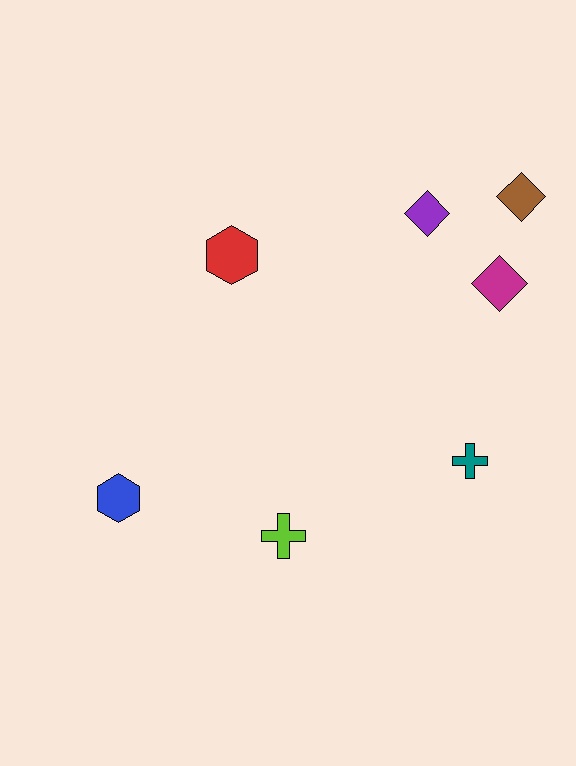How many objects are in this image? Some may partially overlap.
There are 7 objects.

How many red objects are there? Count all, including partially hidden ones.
There is 1 red object.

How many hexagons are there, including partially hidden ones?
There are 2 hexagons.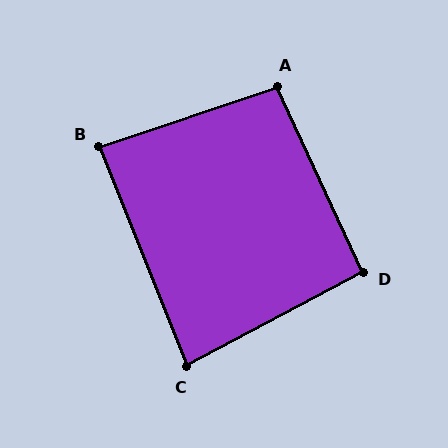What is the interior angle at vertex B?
Approximately 87 degrees (approximately right).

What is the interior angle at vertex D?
Approximately 93 degrees (approximately right).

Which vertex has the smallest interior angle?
C, at approximately 84 degrees.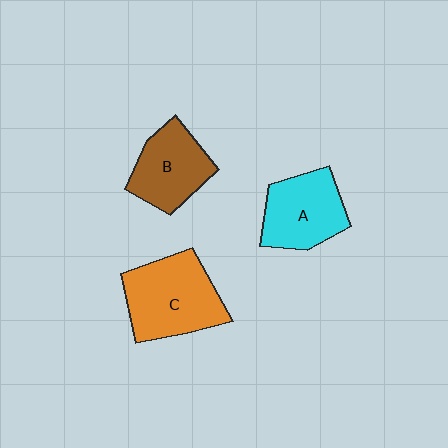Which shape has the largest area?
Shape C (orange).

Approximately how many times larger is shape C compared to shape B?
Approximately 1.3 times.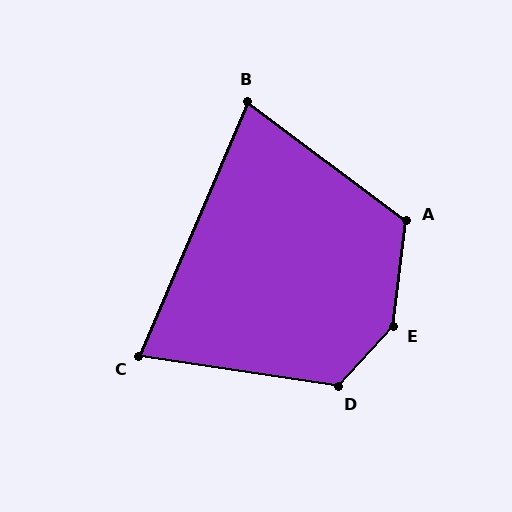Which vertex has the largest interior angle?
E, at approximately 144 degrees.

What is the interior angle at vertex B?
Approximately 77 degrees (acute).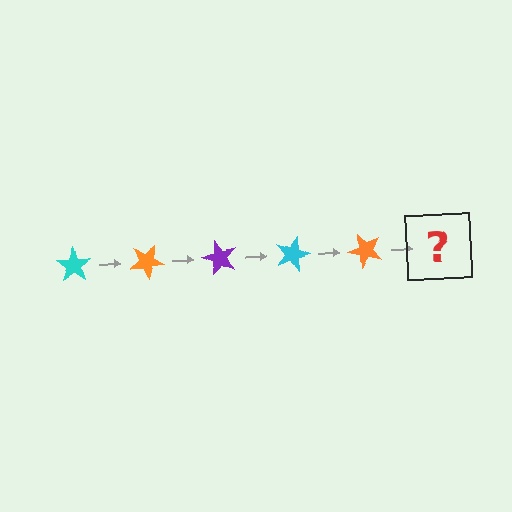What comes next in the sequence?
The next element should be a purple star, rotated 150 degrees from the start.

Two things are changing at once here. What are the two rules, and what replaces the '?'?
The two rules are that it rotates 30 degrees each step and the color cycles through cyan, orange, and purple. The '?' should be a purple star, rotated 150 degrees from the start.